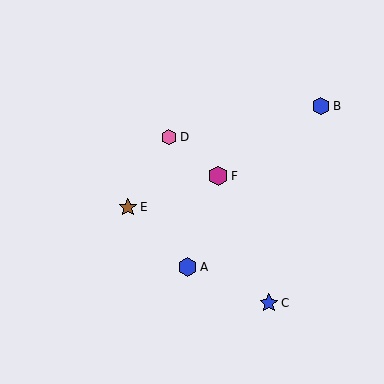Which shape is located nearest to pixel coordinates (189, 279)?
The blue hexagon (labeled A) at (187, 267) is nearest to that location.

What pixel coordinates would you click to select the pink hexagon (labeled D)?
Click at (169, 137) to select the pink hexagon D.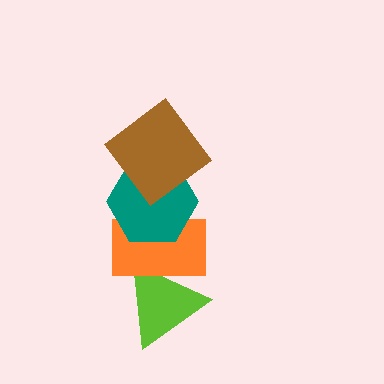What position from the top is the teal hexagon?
The teal hexagon is 2nd from the top.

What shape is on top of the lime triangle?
The orange rectangle is on top of the lime triangle.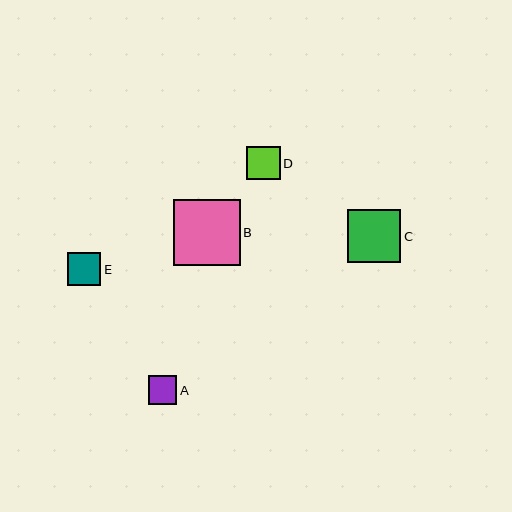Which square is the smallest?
Square A is the smallest with a size of approximately 28 pixels.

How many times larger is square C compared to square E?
Square C is approximately 1.6 times the size of square E.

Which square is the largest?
Square B is the largest with a size of approximately 67 pixels.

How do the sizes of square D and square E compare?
Square D and square E are approximately the same size.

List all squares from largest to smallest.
From largest to smallest: B, C, D, E, A.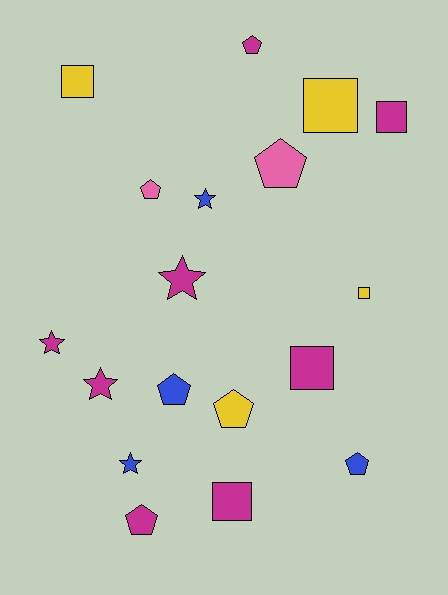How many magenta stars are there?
There are 3 magenta stars.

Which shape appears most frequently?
Pentagon, with 7 objects.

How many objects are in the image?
There are 18 objects.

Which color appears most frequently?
Magenta, with 8 objects.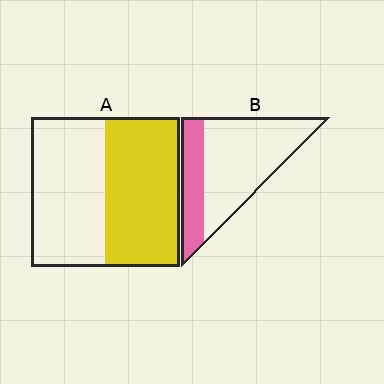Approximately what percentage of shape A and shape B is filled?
A is approximately 50% and B is approximately 30%.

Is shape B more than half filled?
No.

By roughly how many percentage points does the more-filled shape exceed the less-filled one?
By roughly 20 percentage points (A over B).